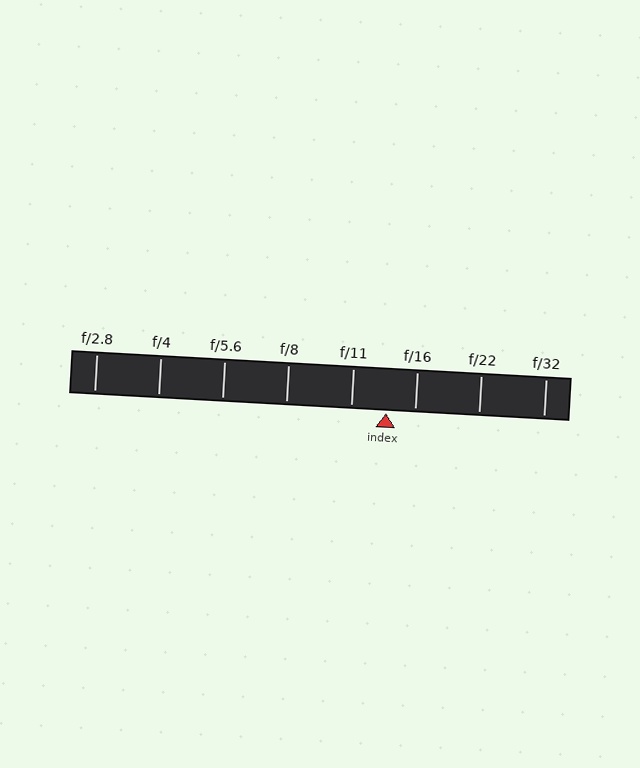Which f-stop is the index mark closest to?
The index mark is closest to f/16.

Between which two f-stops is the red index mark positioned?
The index mark is between f/11 and f/16.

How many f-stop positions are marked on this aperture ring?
There are 8 f-stop positions marked.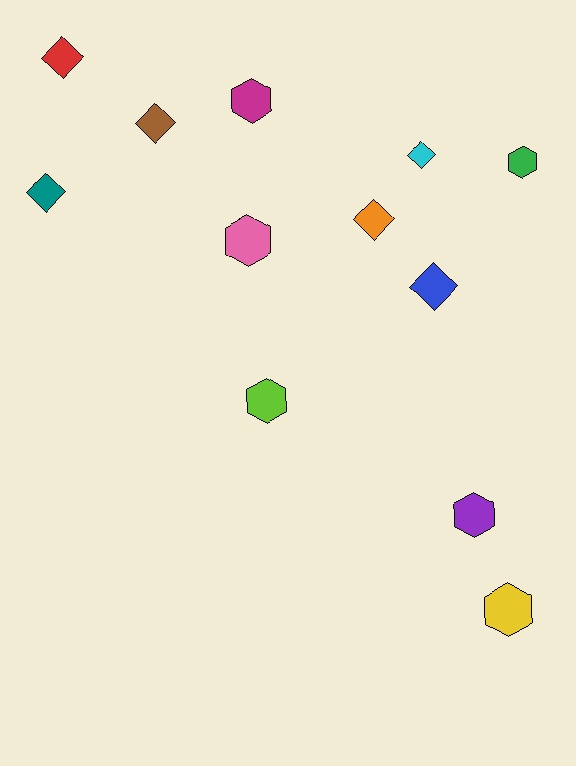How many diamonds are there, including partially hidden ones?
There are 6 diamonds.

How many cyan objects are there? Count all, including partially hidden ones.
There is 1 cyan object.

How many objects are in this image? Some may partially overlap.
There are 12 objects.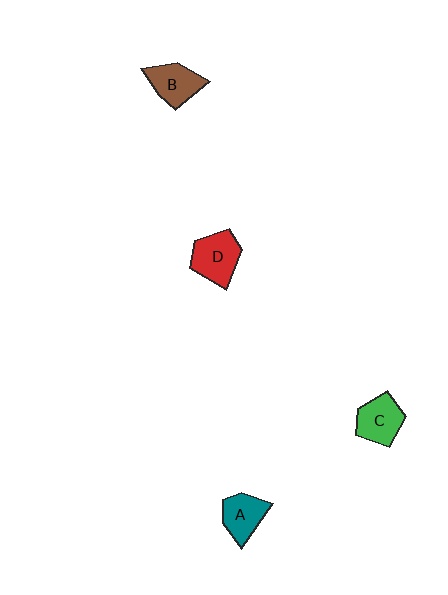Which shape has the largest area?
Shape D (red).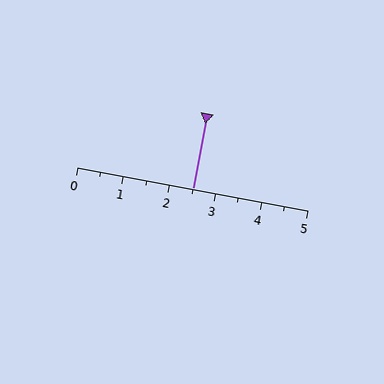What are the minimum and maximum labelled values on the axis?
The axis runs from 0 to 5.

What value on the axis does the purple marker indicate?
The marker indicates approximately 2.5.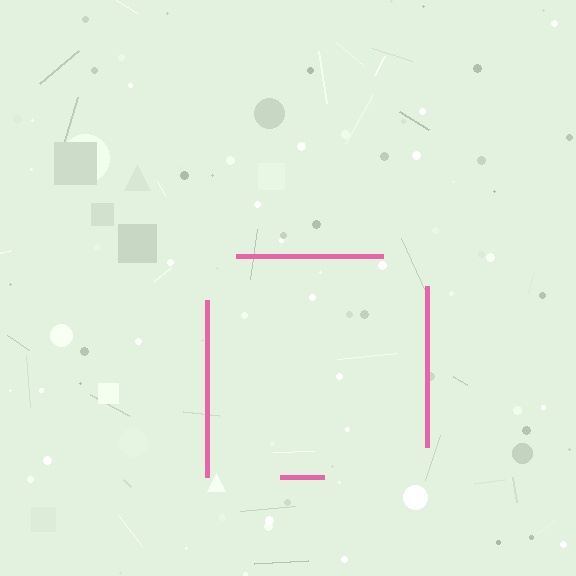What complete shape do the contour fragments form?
The contour fragments form a square.